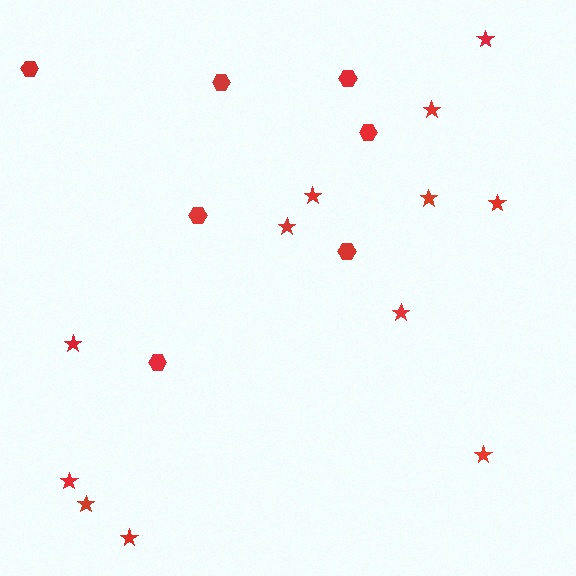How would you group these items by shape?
There are 2 groups: one group of hexagons (7) and one group of stars (12).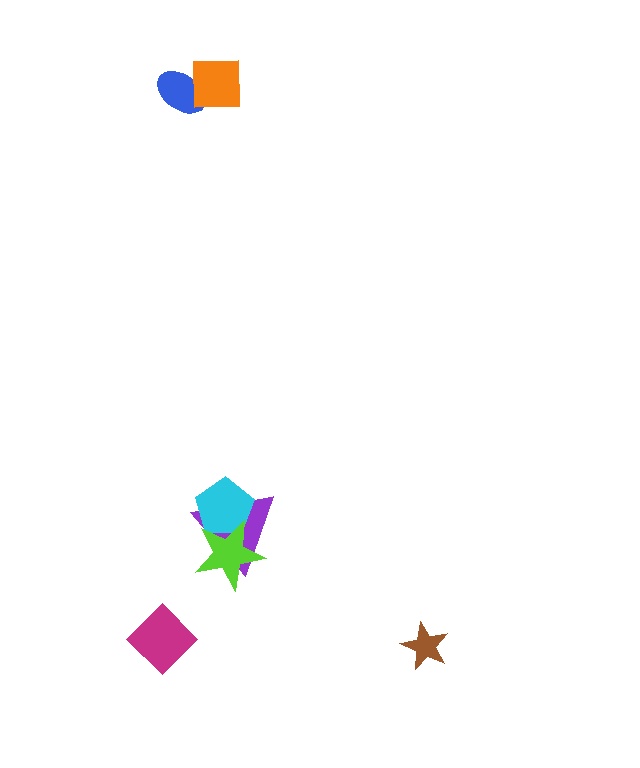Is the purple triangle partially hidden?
Yes, it is partially covered by another shape.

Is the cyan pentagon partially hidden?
Yes, it is partially covered by another shape.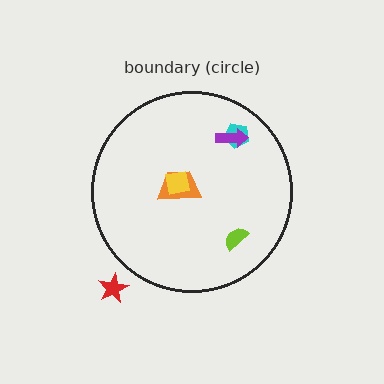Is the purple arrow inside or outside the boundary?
Inside.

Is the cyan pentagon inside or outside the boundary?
Inside.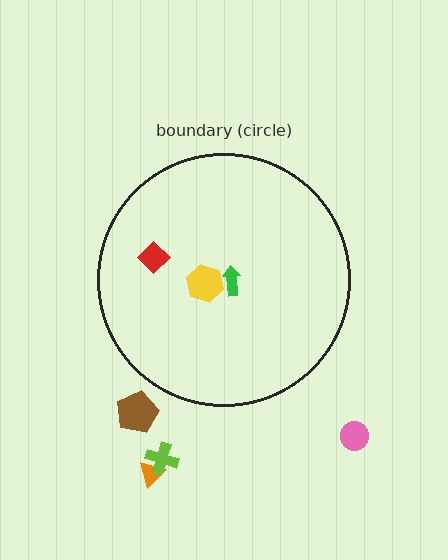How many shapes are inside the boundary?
3 inside, 4 outside.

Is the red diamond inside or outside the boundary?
Inside.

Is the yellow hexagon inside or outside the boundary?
Inside.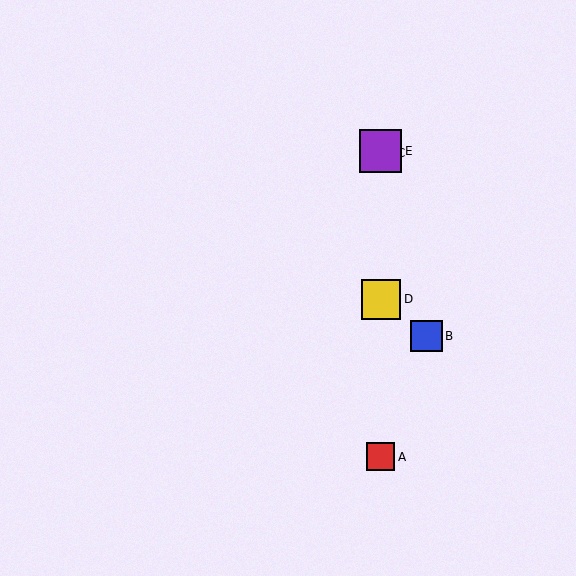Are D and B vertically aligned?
No, D is at x≈381 and B is at x≈427.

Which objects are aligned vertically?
Objects A, C, D, E are aligned vertically.